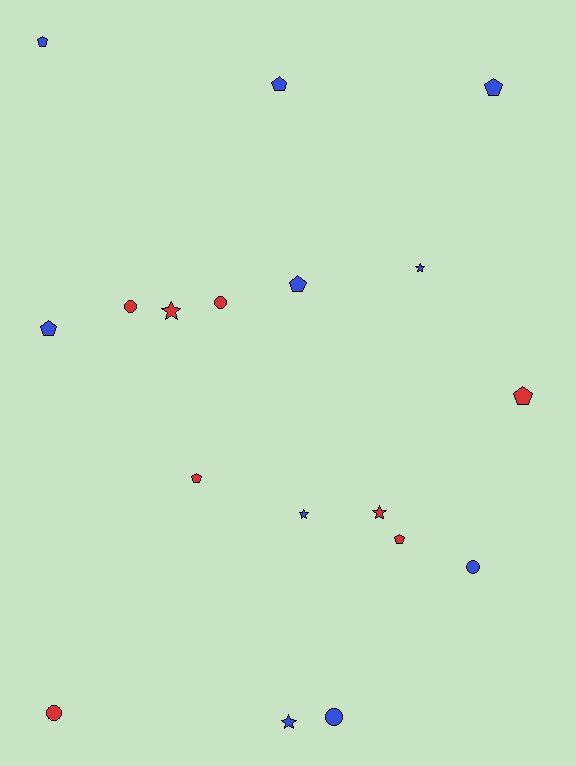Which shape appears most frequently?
Pentagon, with 8 objects.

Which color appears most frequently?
Blue, with 10 objects.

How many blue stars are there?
There are 3 blue stars.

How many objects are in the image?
There are 18 objects.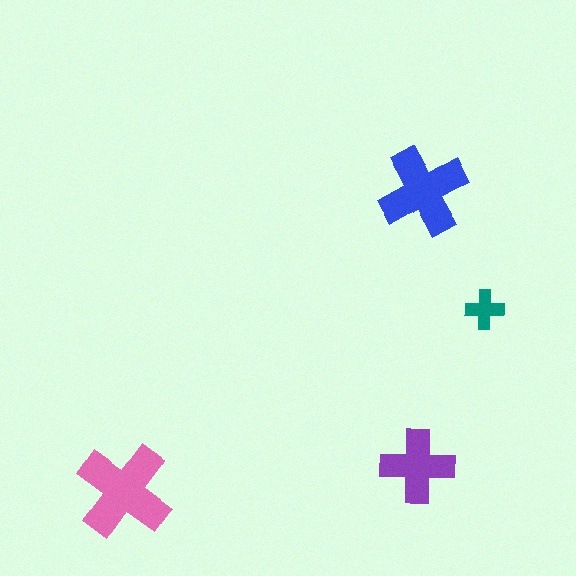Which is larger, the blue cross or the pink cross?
The pink one.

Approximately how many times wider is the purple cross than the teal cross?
About 2 times wider.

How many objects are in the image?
There are 4 objects in the image.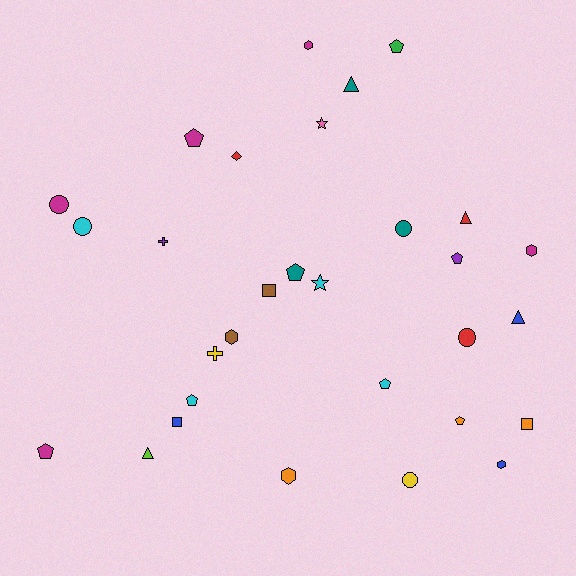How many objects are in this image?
There are 30 objects.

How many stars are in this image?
There are 2 stars.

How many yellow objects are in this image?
There are 2 yellow objects.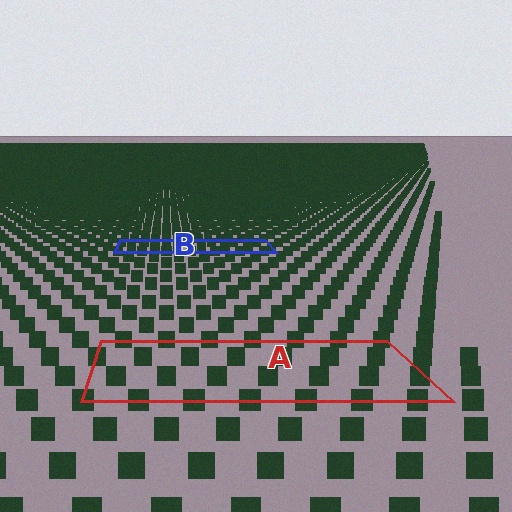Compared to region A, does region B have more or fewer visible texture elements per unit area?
Region B has more texture elements per unit area — they are packed more densely because it is farther away.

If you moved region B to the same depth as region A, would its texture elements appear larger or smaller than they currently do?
They would appear larger. At a closer depth, the same texture elements are projected at a bigger on-screen size.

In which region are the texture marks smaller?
The texture marks are smaller in region B, because it is farther away.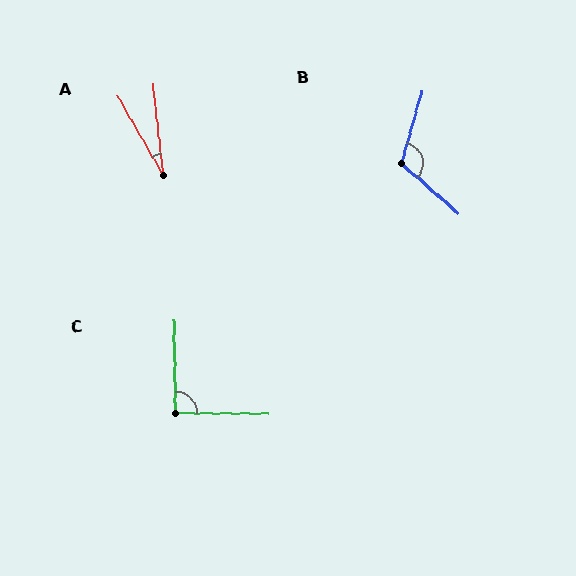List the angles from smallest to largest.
A (23°), C (91°), B (115°).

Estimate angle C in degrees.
Approximately 91 degrees.